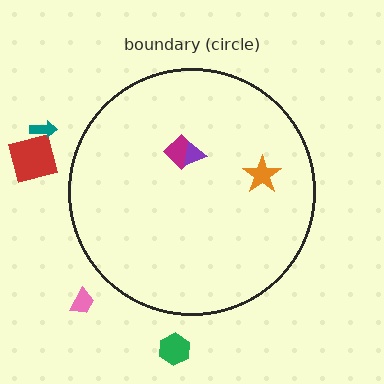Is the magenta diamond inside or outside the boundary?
Inside.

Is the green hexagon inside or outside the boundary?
Outside.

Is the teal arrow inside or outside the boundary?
Outside.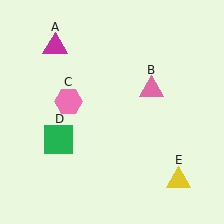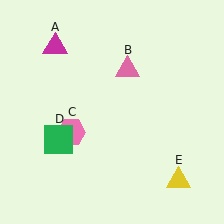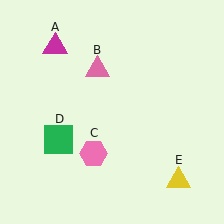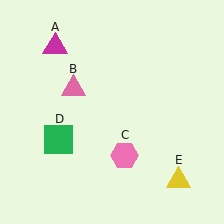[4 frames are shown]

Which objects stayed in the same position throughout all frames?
Magenta triangle (object A) and green square (object D) and yellow triangle (object E) remained stationary.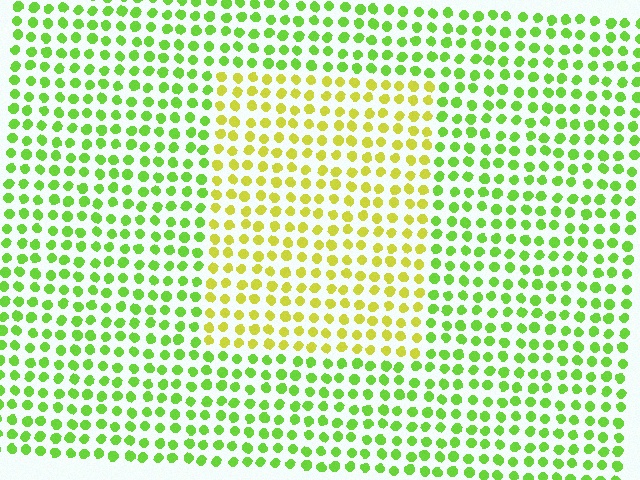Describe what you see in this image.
The image is filled with small lime elements in a uniform arrangement. A rectangle-shaped region is visible where the elements are tinted to a slightly different hue, forming a subtle color boundary.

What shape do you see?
I see a rectangle.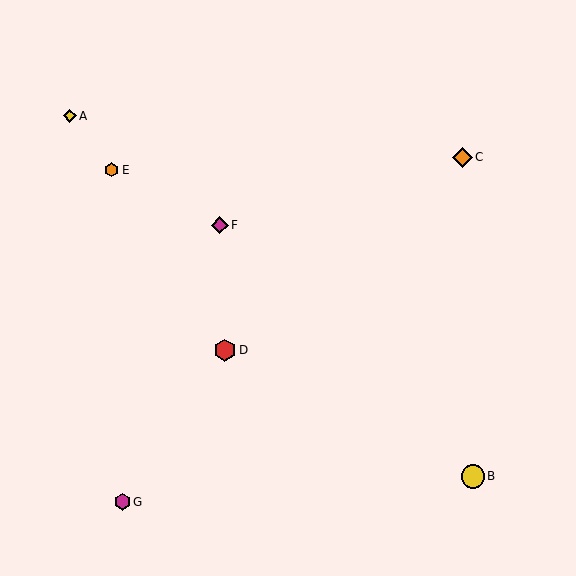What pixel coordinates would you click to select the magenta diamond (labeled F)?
Click at (220, 225) to select the magenta diamond F.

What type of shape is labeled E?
Shape E is an orange hexagon.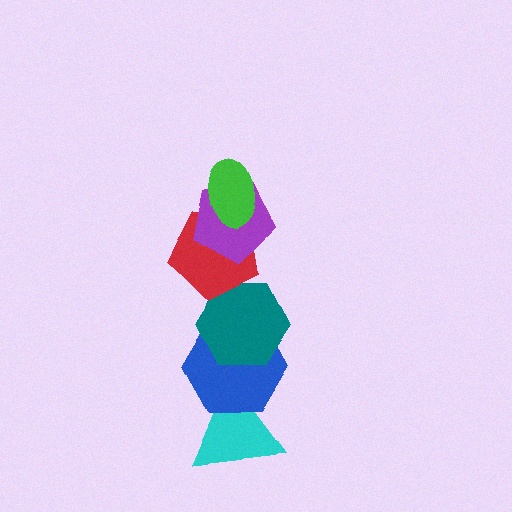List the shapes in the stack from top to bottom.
From top to bottom: the green ellipse, the purple pentagon, the red pentagon, the teal hexagon, the blue hexagon, the cyan triangle.